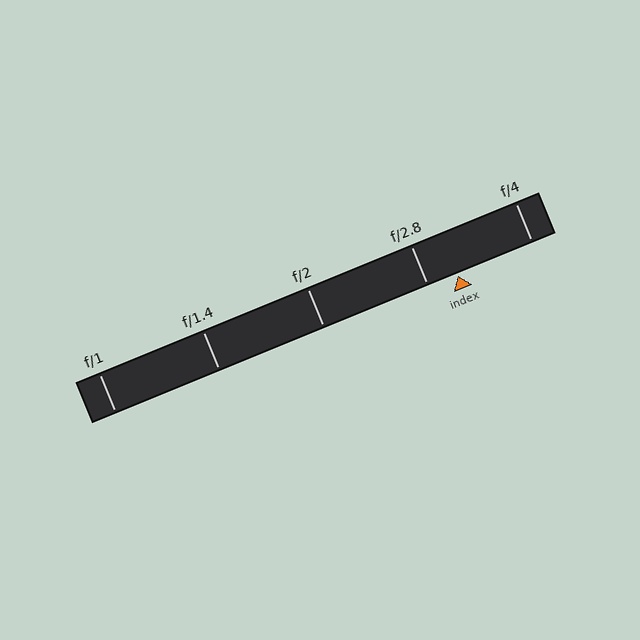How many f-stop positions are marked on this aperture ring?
There are 5 f-stop positions marked.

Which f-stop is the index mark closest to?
The index mark is closest to f/2.8.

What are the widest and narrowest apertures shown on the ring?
The widest aperture shown is f/1 and the narrowest is f/4.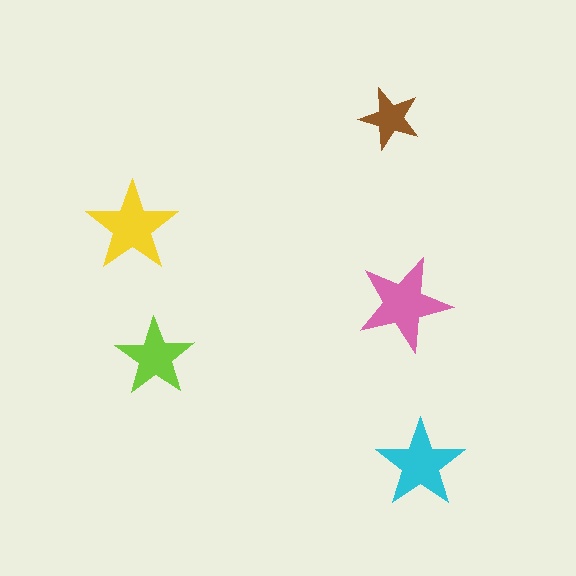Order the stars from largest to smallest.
the pink one, the yellow one, the cyan one, the lime one, the brown one.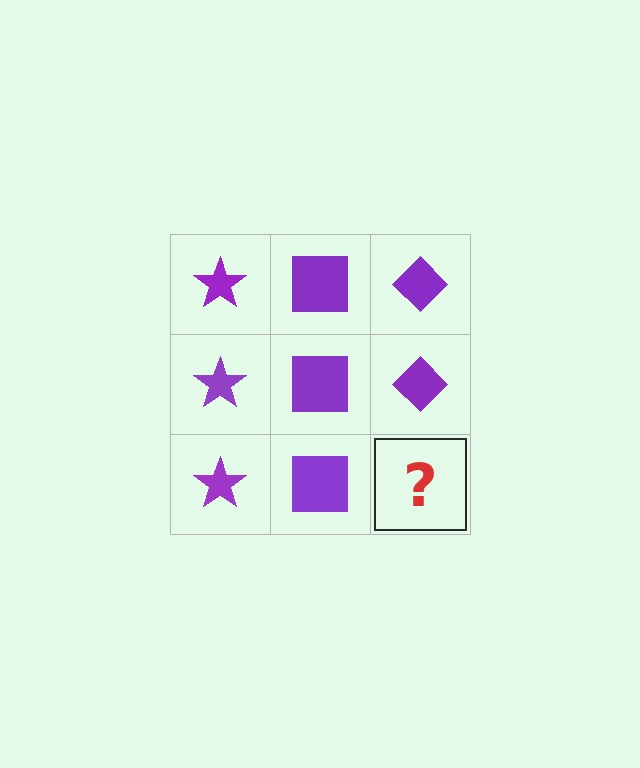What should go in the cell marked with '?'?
The missing cell should contain a purple diamond.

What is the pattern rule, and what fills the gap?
The rule is that each column has a consistent shape. The gap should be filled with a purple diamond.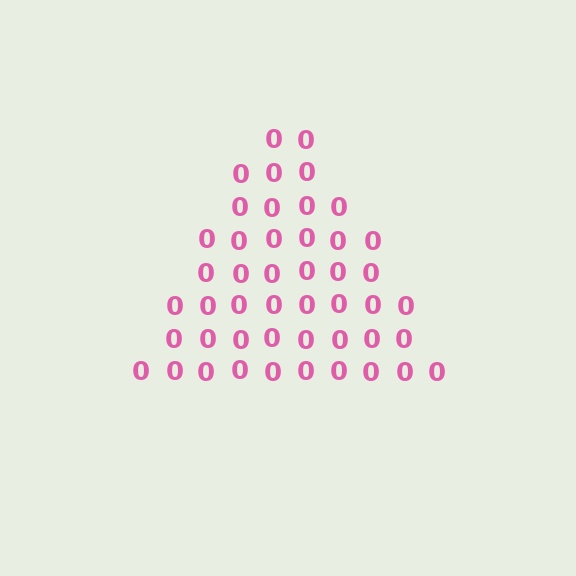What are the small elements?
The small elements are digit 0's.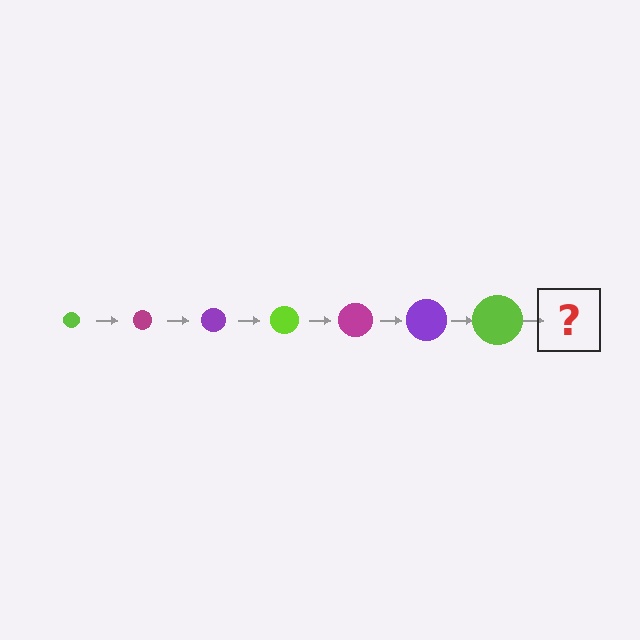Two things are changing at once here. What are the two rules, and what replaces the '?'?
The two rules are that the circle grows larger each step and the color cycles through lime, magenta, and purple. The '?' should be a magenta circle, larger than the previous one.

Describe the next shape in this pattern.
It should be a magenta circle, larger than the previous one.